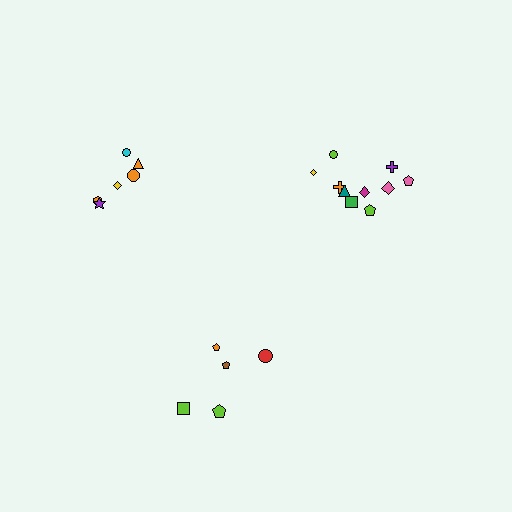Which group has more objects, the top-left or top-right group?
The top-right group.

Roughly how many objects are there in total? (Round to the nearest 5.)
Roughly 20 objects in total.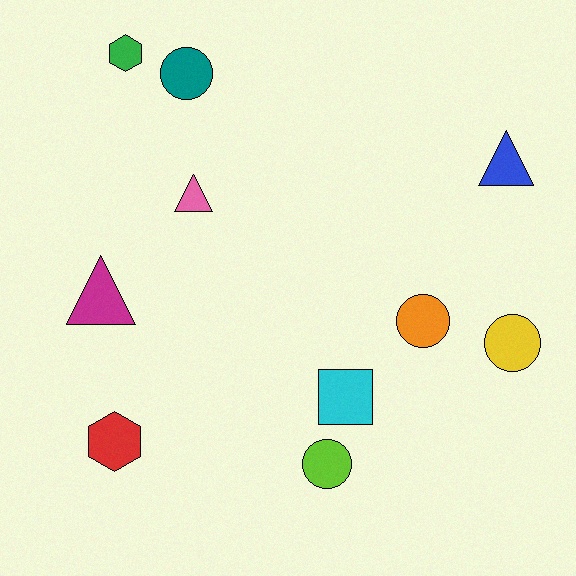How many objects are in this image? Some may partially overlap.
There are 10 objects.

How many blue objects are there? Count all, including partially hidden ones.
There is 1 blue object.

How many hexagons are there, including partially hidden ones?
There are 2 hexagons.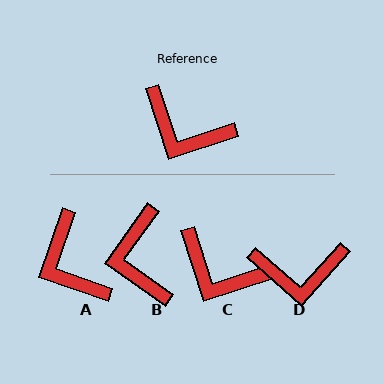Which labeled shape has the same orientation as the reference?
C.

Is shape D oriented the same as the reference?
No, it is off by about 30 degrees.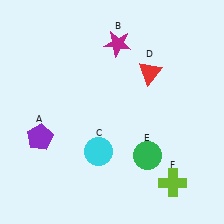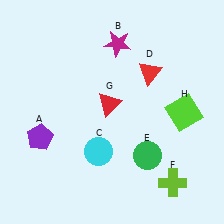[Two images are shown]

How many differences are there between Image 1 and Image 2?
There are 2 differences between the two images.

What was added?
A red triangle (G), a lime square (H) were added in Image 2.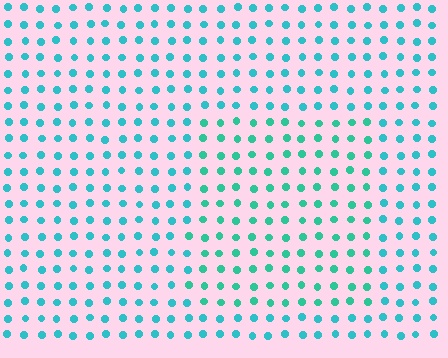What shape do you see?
I see a rectangle.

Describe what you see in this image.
The image is filled with small cyan elements in a uniform arrangement. A rectangle-shaped region is visible where the elements are tinted to a slightly different hue, forming a subtle color boundary.